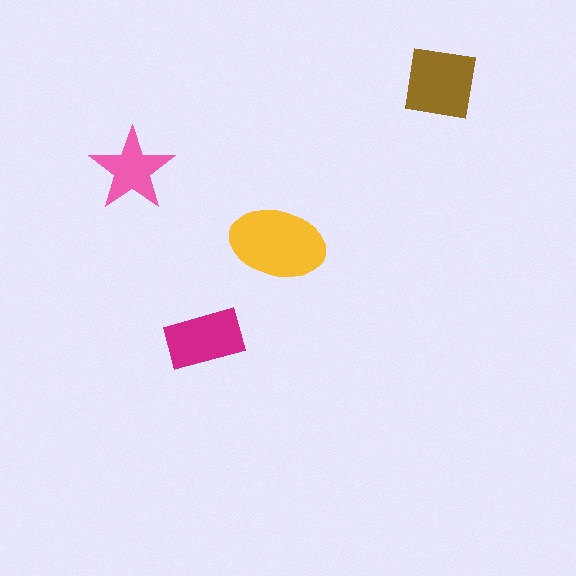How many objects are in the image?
There are 4 objects in the image.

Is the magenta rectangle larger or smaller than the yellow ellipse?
Smaller.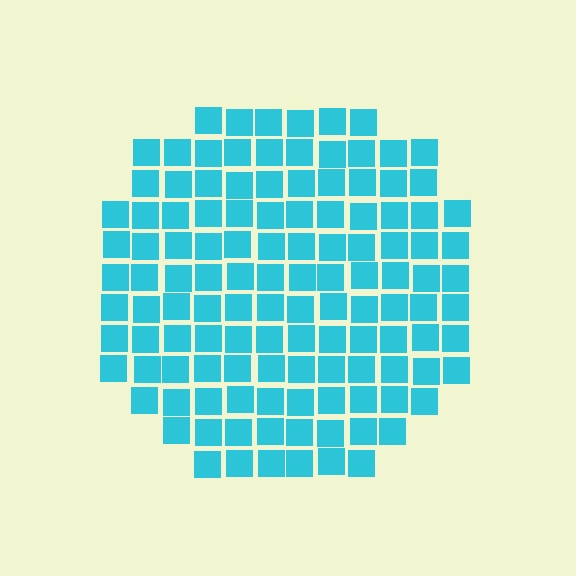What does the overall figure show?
The overall figure shows a circle.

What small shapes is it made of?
It is made of small squares.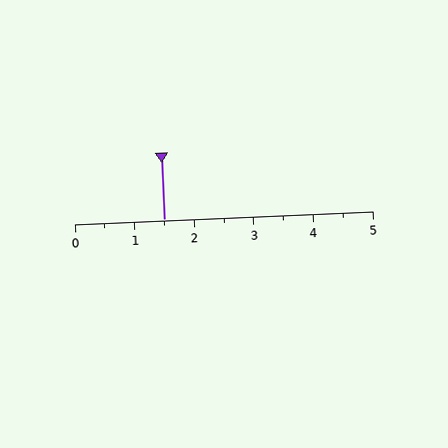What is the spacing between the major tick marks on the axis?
The major ticks are spaced 1 apart.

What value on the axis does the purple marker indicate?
The marker indicates approximately 1.5.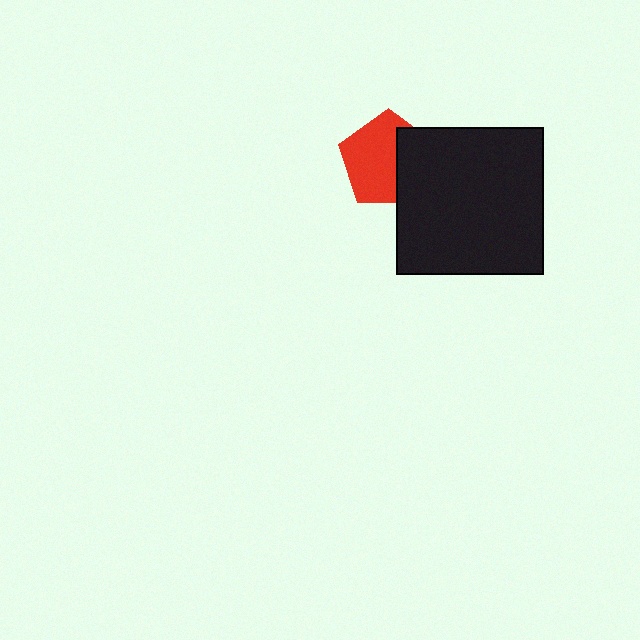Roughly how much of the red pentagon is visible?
About half of it is visible (roughly 62%).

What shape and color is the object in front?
The object in front is a black square.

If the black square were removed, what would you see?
You would see the complete red pentagon.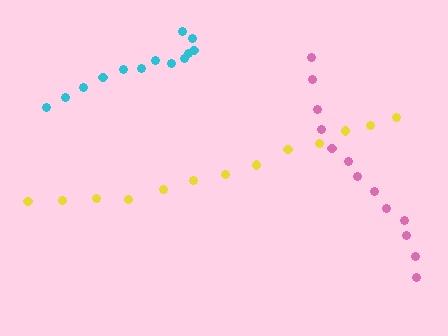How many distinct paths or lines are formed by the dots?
There are 3 distinct paths.